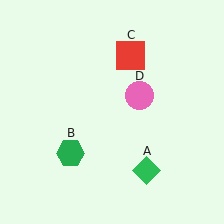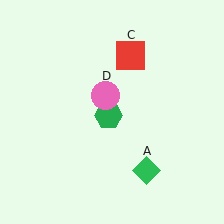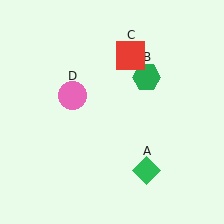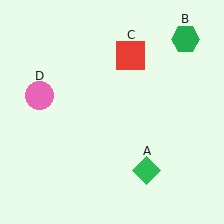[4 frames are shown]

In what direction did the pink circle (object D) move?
The pink circle (object D) moved left.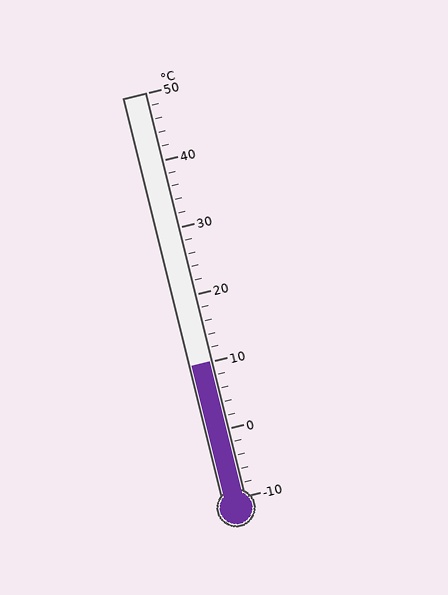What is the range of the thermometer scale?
The thermometer scale ranges from -10°C to 50°C.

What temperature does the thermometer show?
The thermometer shows approximately 10°C.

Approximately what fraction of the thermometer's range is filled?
The thermometer is filled to approximately 35% of its range.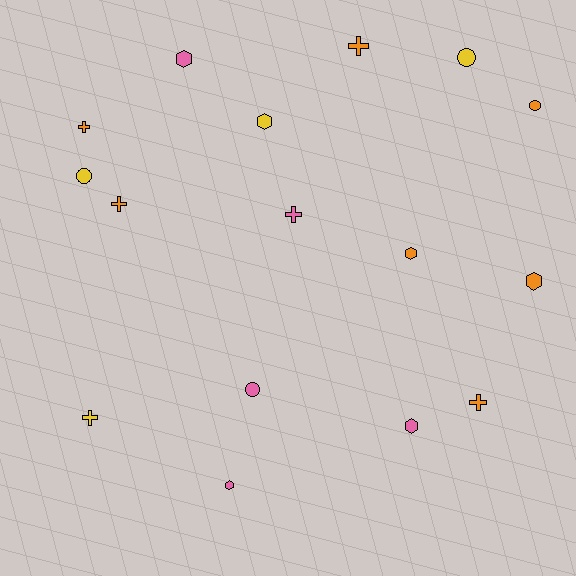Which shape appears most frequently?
Hexagon, with 6 objects.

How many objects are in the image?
There are 16 objects.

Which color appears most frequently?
Orange, with 7 objects.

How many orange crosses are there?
There are 4 orange crosses.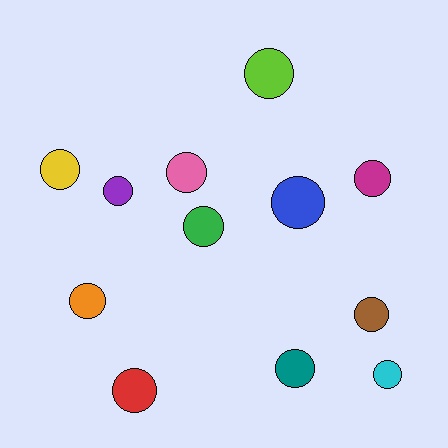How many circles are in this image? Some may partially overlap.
There are 12 circles.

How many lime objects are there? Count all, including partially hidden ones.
There is 1 lime object.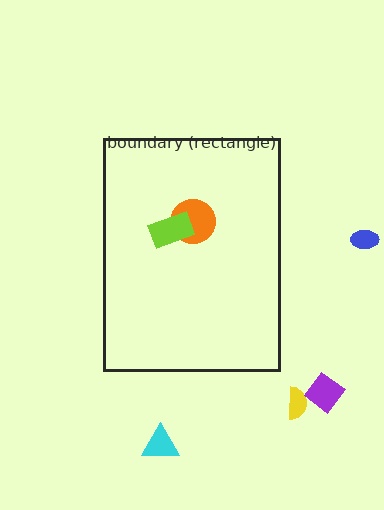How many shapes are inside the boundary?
2 inside, 4 outside.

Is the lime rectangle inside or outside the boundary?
Inside.